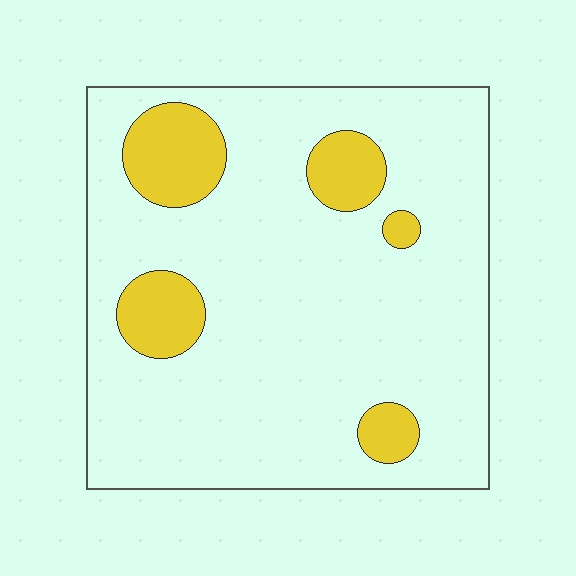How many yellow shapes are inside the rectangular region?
5.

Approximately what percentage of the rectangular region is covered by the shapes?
Approximately 15%.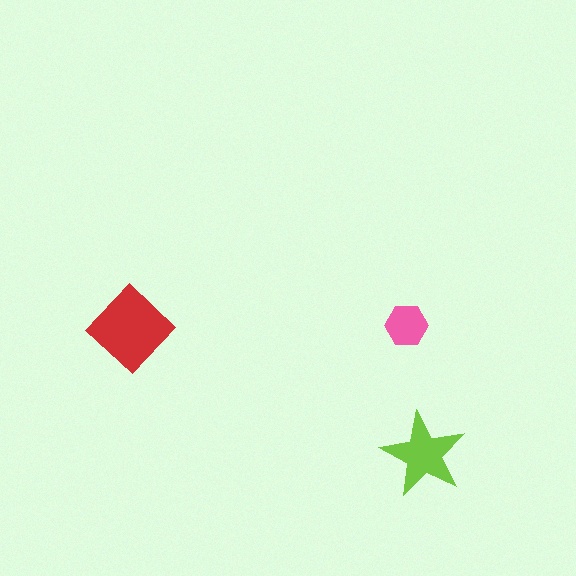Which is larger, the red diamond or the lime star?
The red diamond.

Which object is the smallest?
The pink hexagon.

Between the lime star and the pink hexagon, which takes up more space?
The lime star.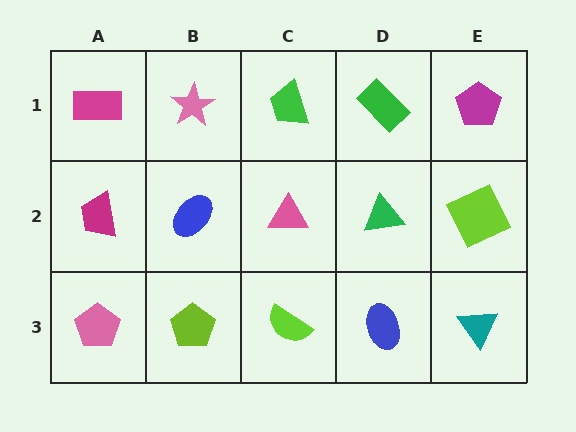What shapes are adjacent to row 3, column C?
A pink triangle (row 2, column C), a lime pentagon (row 3, column B), a blue ellipse (row 3, column D).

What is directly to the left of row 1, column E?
A green rectangle.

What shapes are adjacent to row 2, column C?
A green trapezoid (row 1, column C), a lime semicircle (row 3, column C), a blue ellipse (row 2, column B), a green triangle (row 2, column D).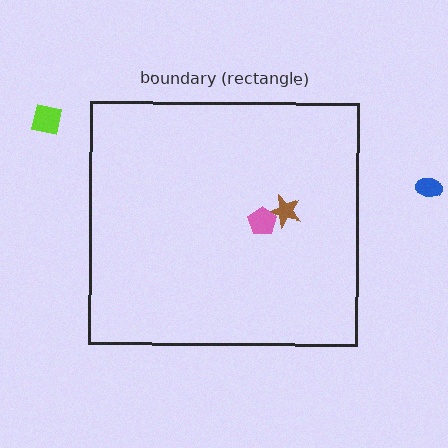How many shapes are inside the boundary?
2 inside, 2 outside.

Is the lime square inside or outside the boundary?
Outside.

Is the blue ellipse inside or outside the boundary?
Outside.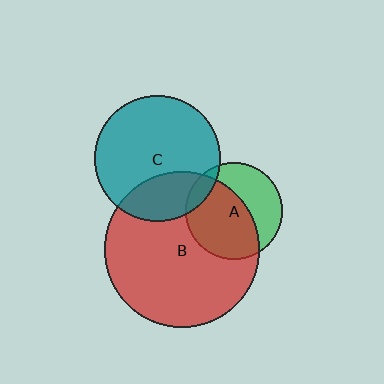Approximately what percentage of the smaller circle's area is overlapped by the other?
Approximately 25%.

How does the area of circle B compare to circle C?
Approximately 1.5 times.